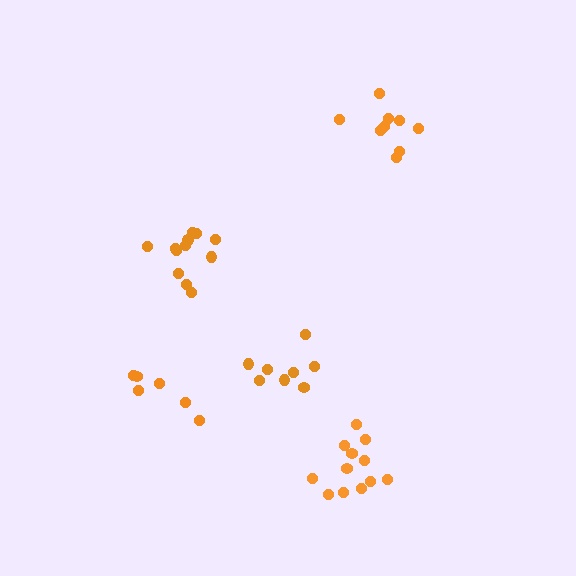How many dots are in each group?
Group 1: 12 dots, Group 2: 9 dots, Group 3: 8 dots, Group 4: 12 dots, Group 5: 6 dots (47 total).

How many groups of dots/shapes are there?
There are 5 groups.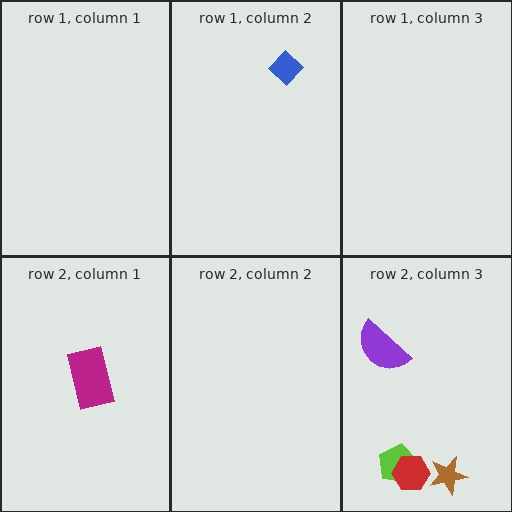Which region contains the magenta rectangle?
The row 2, column 1 region.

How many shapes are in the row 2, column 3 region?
4.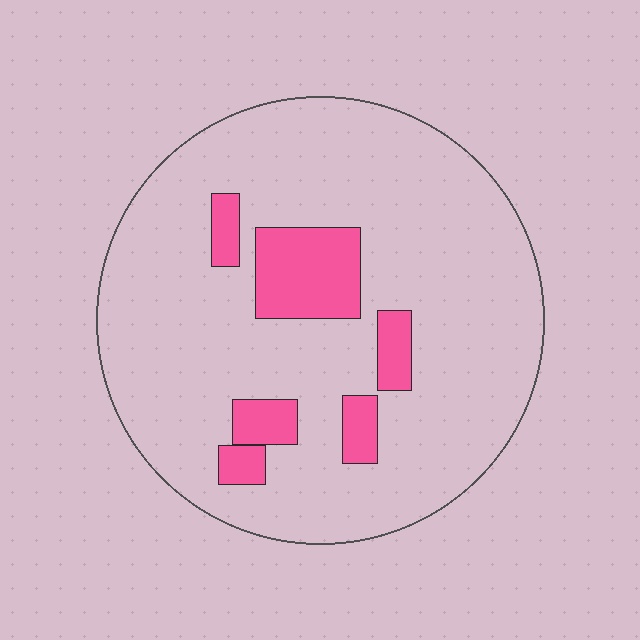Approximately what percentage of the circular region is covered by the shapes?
Approximately 15%.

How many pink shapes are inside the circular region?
6.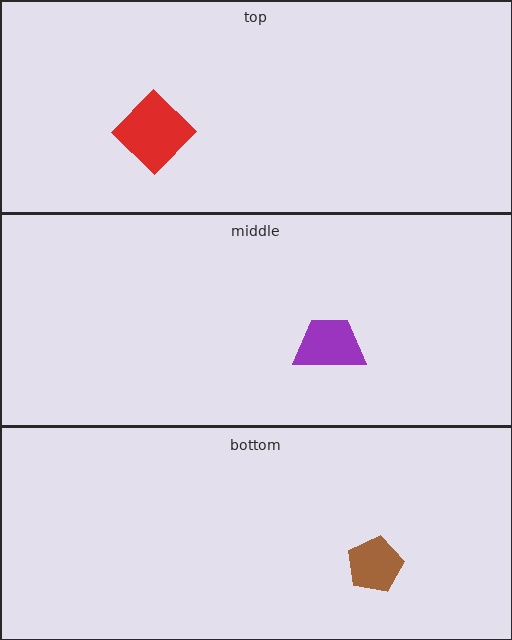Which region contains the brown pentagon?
The bottom region.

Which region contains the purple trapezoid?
The middle region.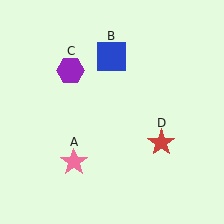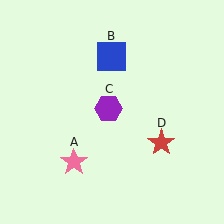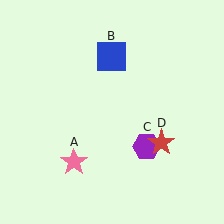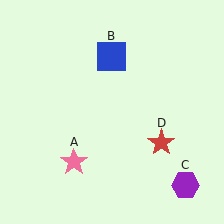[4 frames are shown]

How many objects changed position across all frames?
1 object changed position: purple hexagon (object C).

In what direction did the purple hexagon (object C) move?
The purple hexagon (object C) moved down and to the right.